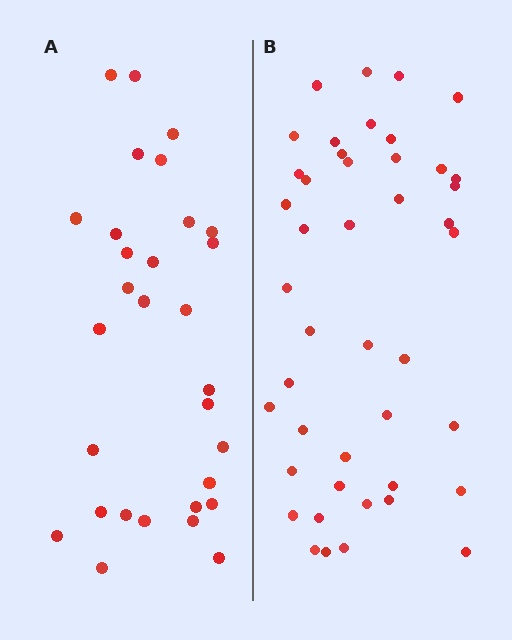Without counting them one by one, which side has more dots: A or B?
Region B (the right region) has more dots.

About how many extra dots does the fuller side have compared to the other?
Region B has approximately 15 more dots than region A.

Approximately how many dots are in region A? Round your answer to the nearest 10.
About 30 dots.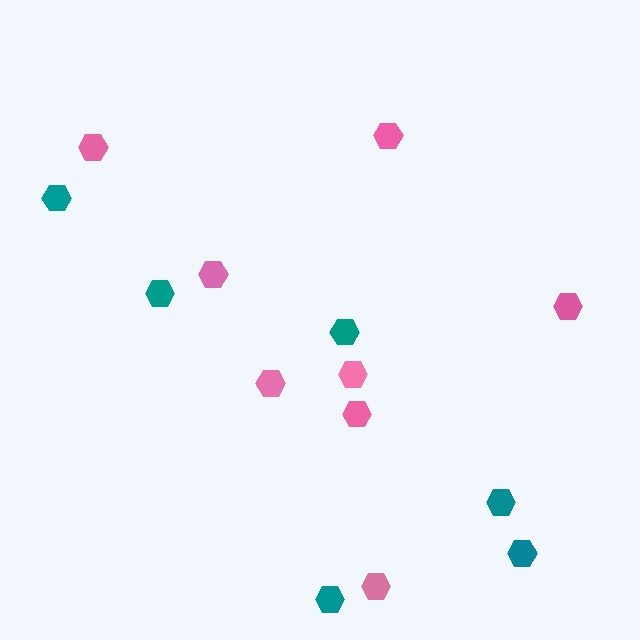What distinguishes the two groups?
There are 2 groups: one group of pink hexagons (8) and one group of teal hexagons (6).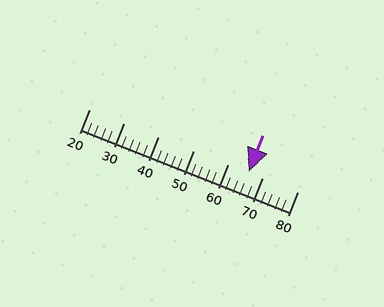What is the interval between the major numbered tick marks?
The major tick marks are spaced 10 units apart.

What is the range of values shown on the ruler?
The ruler shows values from 20 to 80.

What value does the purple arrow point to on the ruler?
The purple arrow points to approximately 66.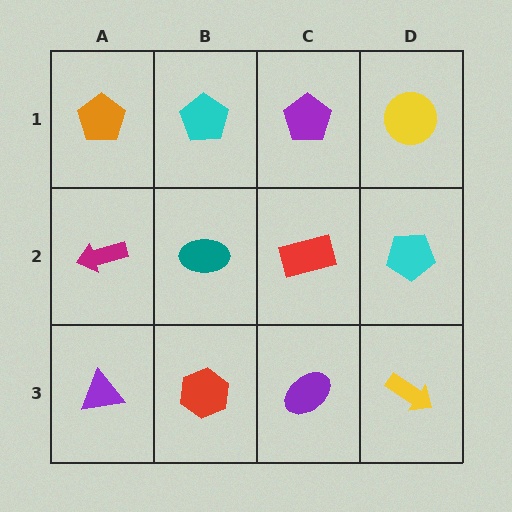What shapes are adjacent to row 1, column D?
A cyan pentagon (row 2, column D), a purple pentagon (row 1, column C).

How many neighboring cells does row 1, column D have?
2.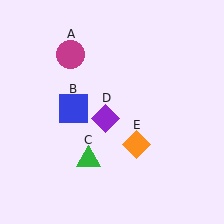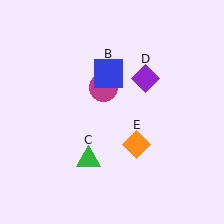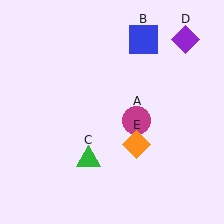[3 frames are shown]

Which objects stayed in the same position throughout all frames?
Green triangle (object C) and orange diamond (object E) remained stationary.